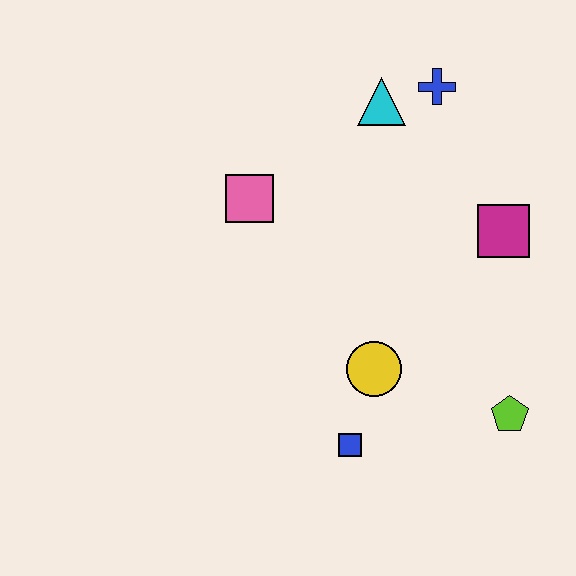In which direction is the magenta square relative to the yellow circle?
The magenta square is above the yellow circle.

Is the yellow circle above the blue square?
Yes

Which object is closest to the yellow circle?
The blue square is closest to the yellow circle.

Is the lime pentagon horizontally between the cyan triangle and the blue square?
No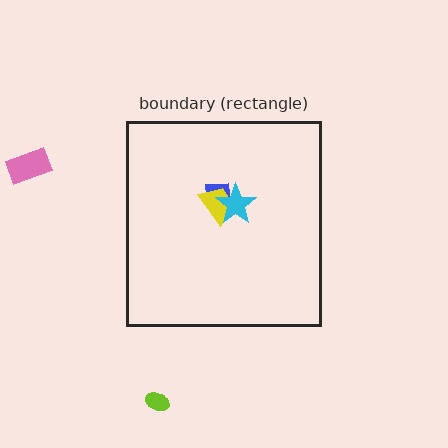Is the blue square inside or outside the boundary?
Inside.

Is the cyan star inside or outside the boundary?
Inside.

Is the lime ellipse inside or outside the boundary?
Outside.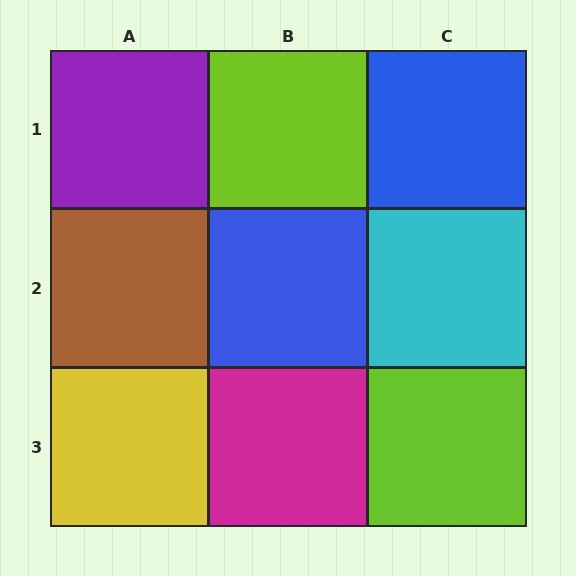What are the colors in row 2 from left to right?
Brown, blue, cyan.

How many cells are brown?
1 cell is brown.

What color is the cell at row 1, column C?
Blue.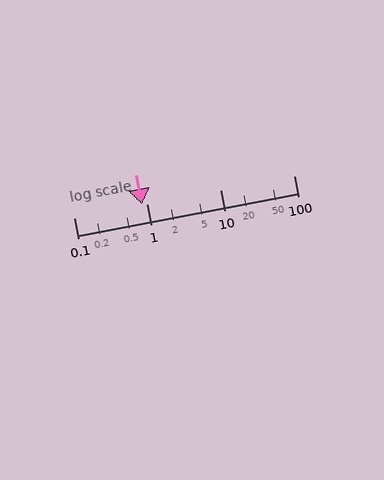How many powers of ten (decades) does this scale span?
The scale spans 3 decades, from 0.1 to 100.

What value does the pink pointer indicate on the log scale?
The pointer indicates approximately 0.86.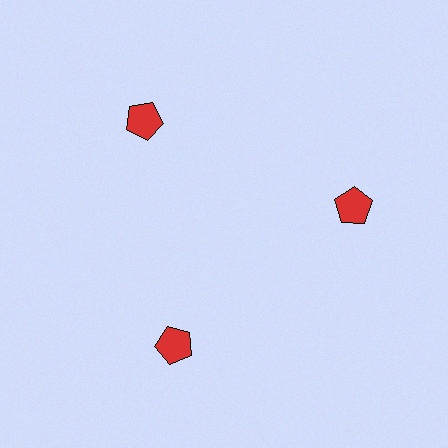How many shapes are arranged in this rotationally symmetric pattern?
There are 3 shapes, arranged in 3 groups of 1.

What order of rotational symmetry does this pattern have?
This pattern has 3-fold rotational symmetry.